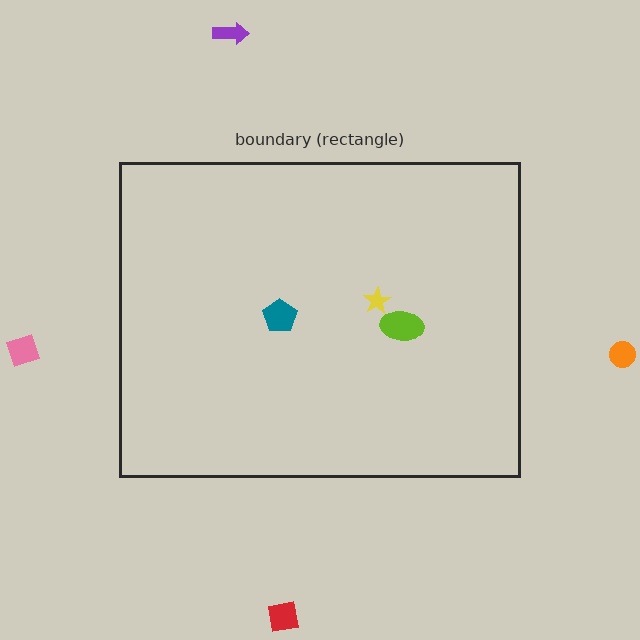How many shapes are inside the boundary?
3 inside, 4 outside.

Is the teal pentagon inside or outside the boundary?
Inside.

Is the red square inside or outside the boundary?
Outside.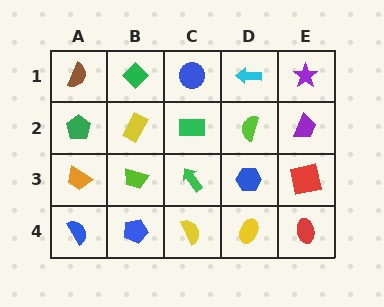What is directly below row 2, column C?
A green arrow.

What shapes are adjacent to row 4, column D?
A blue hexagon (row 3, column D), a yellow semicircle (row 4, column C), a red ellipse (row 4, column E).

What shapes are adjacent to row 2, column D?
A cyan arrow (row 1, column D), a blue hexagon (row 3, column D), a green rectangle (row 2, column C), a purple trapezoid (row 2, column E).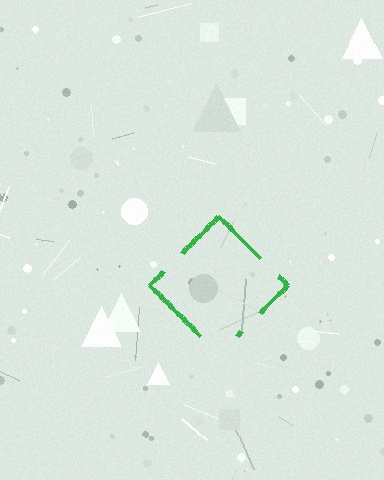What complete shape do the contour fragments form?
The contour fragments form a diamond.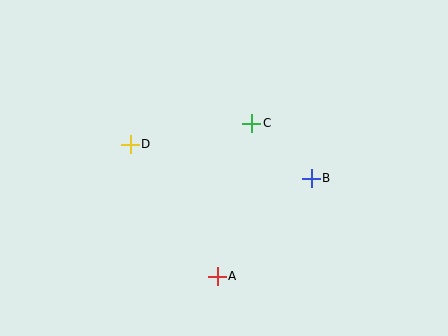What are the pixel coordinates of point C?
Point C is at (252, 123).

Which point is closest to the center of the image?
Point C at (252, 123) is closest to the center.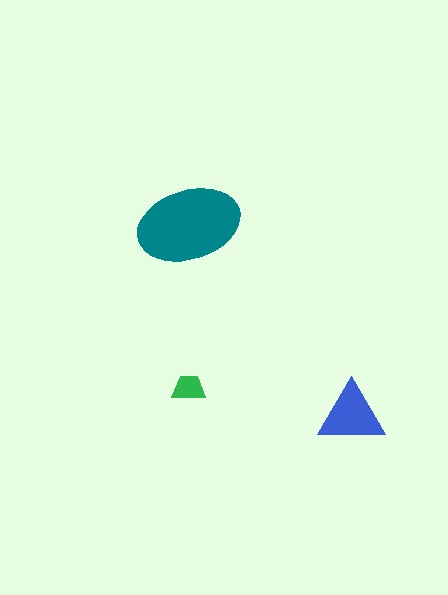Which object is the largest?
The teal ellipse.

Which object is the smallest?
The green trapezoid.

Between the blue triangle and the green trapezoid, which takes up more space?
The blue triangle.